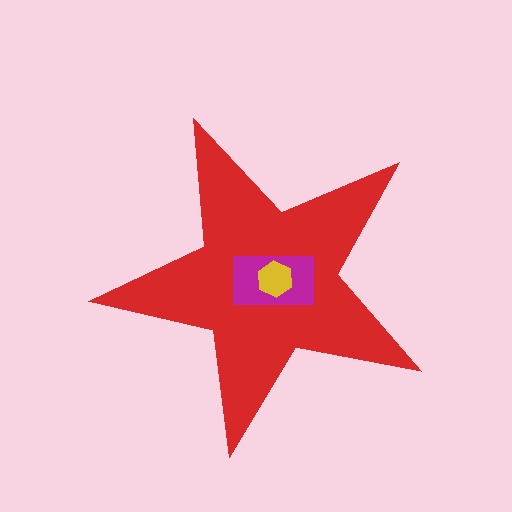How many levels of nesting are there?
3.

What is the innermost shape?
The yellow hexagon.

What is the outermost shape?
The red star.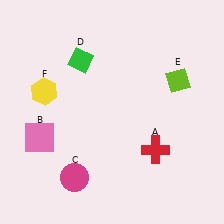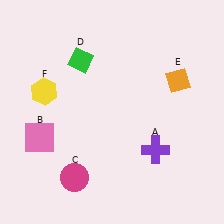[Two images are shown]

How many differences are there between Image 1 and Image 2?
There are 2 differences between the two images.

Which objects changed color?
A changed from red to purple. E changed from lime to orange.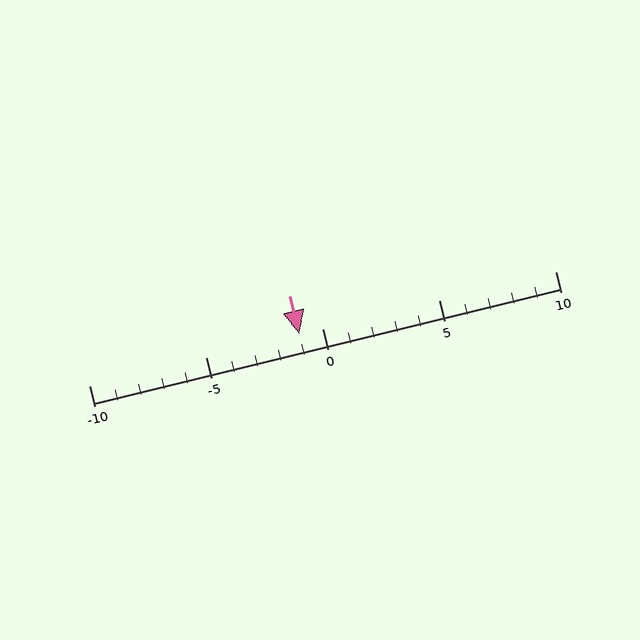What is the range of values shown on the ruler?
The ruler shows values from -10 to 10.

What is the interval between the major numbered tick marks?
The major tick marks are spaced 5 units apart.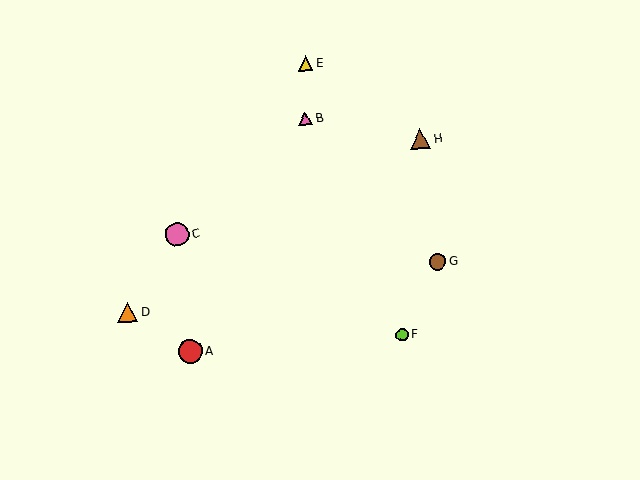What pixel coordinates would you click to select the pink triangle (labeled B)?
Click at (305, 119) to select the pink triangle B.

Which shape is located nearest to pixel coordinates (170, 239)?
The pink circle (labeled C) at (177, 235) is nearest to that location.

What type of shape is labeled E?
Shape E is a yellow triangle.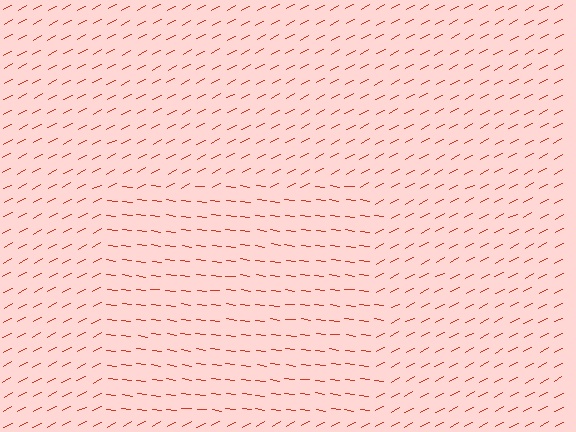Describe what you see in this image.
The image is filled with small red line segments. A rectangle region in the image has lines oriented differently from the surrounding lines, creating a visible texture boundary.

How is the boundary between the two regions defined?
The boundary is defined purely by a change in line orientation (approximately 35 degrees difference). All lines are the same color and thickness.